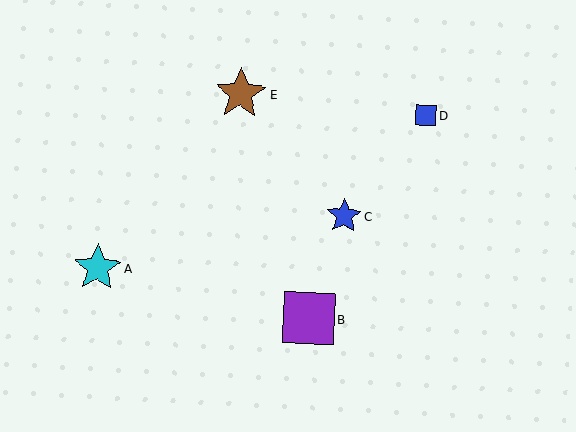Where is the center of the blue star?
The center of the blue star is at (344, 216).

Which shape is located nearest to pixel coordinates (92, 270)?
The cyan star (labeled A) at (97, 268) is nearest to that location.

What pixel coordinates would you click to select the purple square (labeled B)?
Click at (309, 318) to select the purple square B.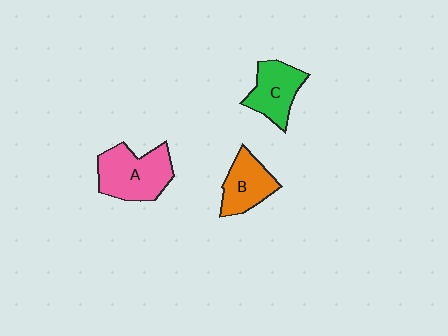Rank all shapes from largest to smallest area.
From largest to smallest: A (pink), C (green), B (orange).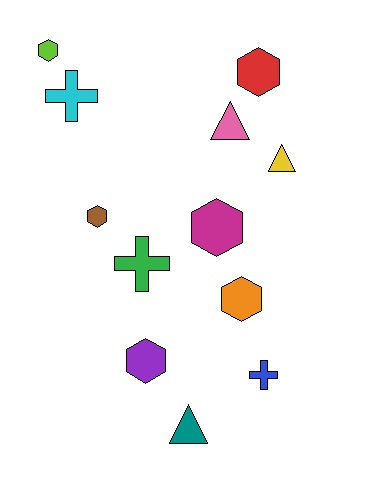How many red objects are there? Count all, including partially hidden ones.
There is 1 red object.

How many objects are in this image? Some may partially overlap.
There are 12 objects.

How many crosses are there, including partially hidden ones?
There are 3 crosses.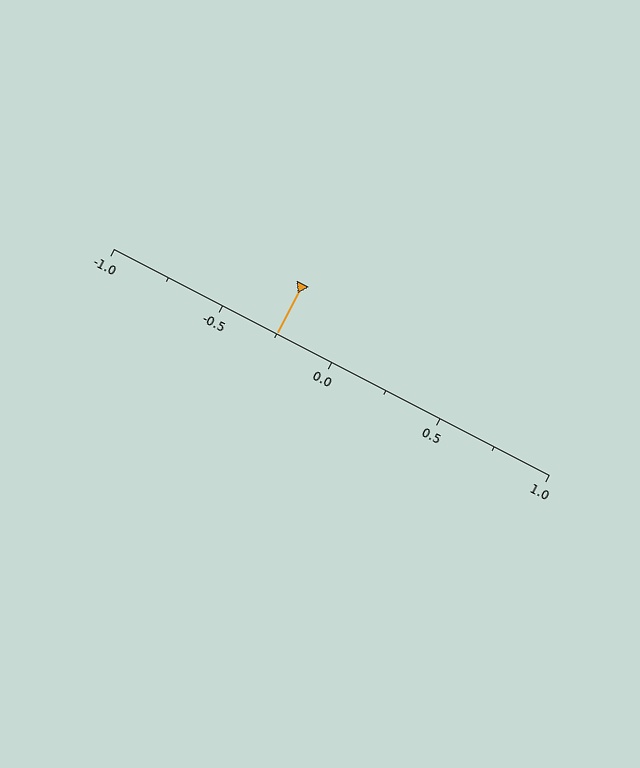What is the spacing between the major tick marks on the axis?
The major ticks are spaced 0.5 apart.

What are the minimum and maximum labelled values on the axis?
The axis runs from -1.0 to 1.0.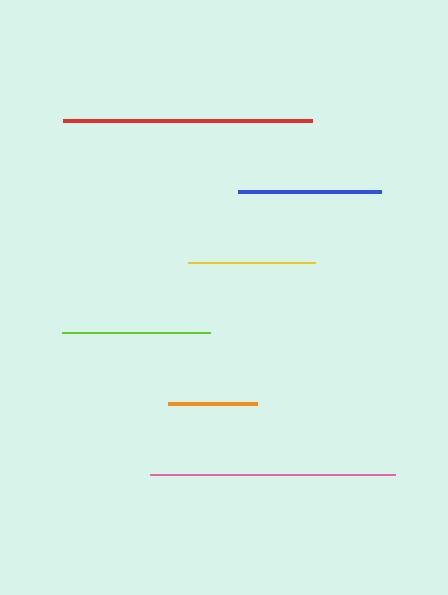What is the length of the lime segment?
The lime segment is approximately 148 pixels long.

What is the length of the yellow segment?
The yellow segment is approximately 128 pixels long.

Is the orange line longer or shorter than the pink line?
The pink line is longer than the orange line.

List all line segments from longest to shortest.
From longest to shortest: red, pink, lime, blue, yellow, orange.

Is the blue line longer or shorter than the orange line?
The blue line is longer than the orange line.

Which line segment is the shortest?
The orange line is the shortest at approximately 89 pixels.